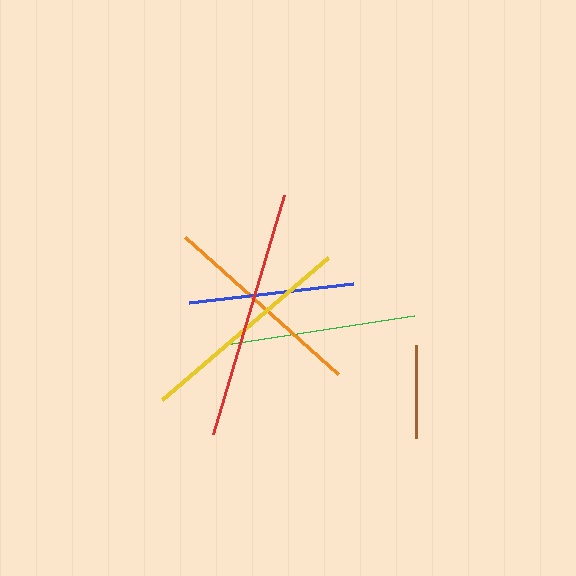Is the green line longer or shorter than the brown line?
The green line is longer than the brown line.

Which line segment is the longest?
The red line is the longest at approximately 250 pixels.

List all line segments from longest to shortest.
From longest to shortest: red, yellow, orange, green, blue, brown.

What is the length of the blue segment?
The blue segment is approximately 165 pixels long.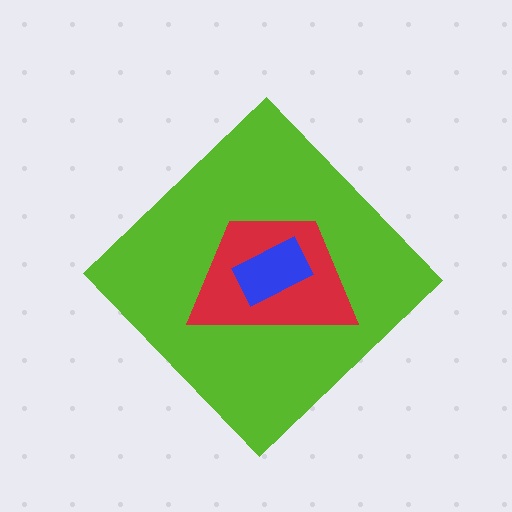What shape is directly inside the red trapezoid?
The blue rectangle.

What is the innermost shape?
The blue rectangle.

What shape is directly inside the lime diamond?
The red trapezoid.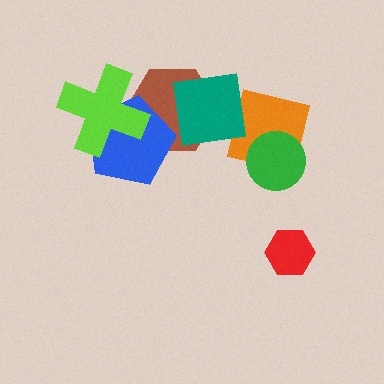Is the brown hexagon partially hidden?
Yes, it is partially covered by another shape.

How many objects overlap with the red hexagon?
0 objects overlap with the red hexagon.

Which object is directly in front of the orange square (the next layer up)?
The green circle is directly in front of the orange square.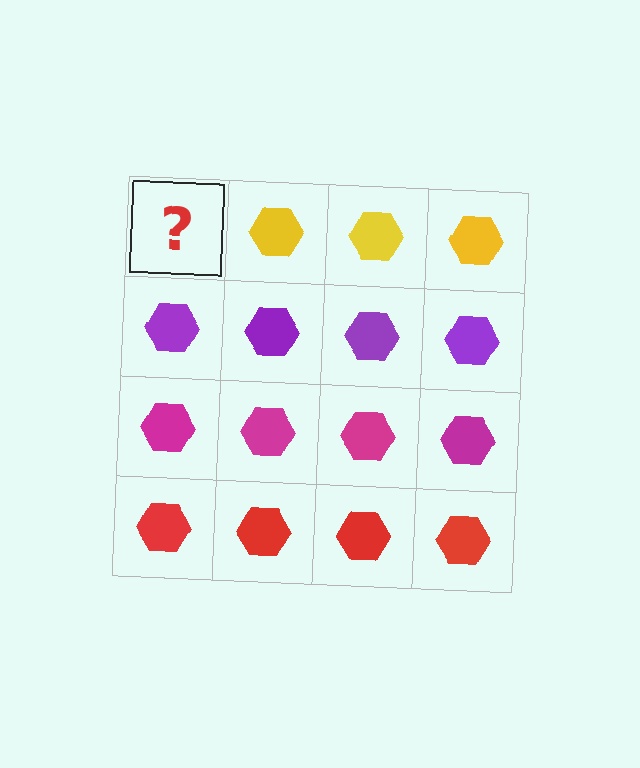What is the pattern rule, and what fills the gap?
The rule is that each row has a consistent color. The gap should be filled with a yellow hexagon.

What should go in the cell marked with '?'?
The missing cell should contain a yellow hexagon.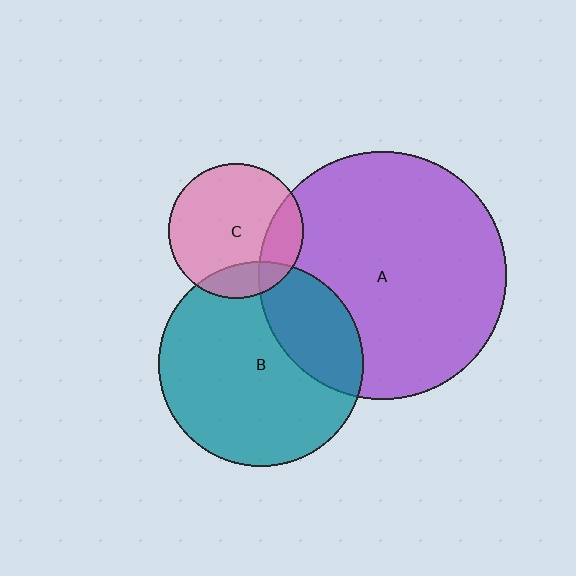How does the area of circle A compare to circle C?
Approximately 3.4 times.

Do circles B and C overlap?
Yes.